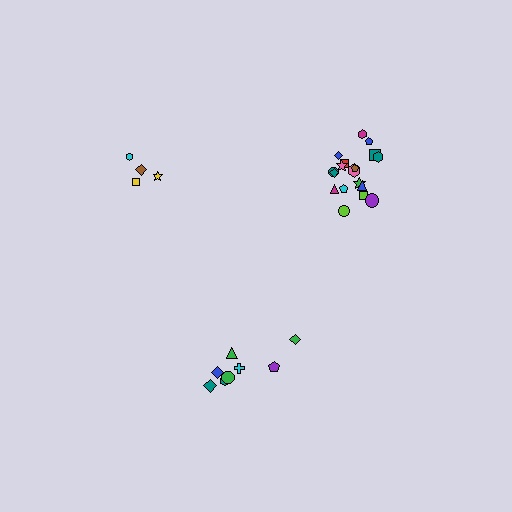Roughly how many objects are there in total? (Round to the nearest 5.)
Roughly 30 objects in total.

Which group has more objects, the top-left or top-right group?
The top-right group.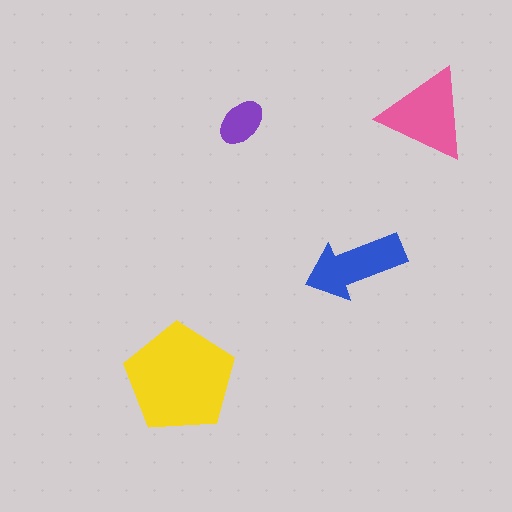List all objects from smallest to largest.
The purple ellipse, the blue arrow, the pink triangle, the yellow pentagon.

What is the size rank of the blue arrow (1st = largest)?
3rd.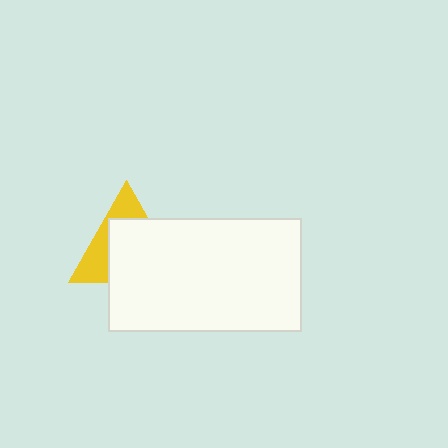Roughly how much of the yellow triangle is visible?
A small part of it is visible (roughly 36%).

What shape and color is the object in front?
The object in front is a white rectangle.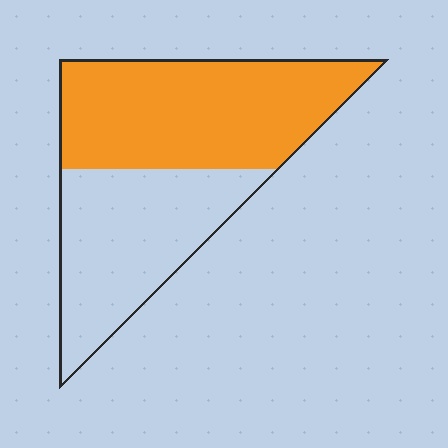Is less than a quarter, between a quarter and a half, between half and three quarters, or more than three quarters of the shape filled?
Between half and three quarters.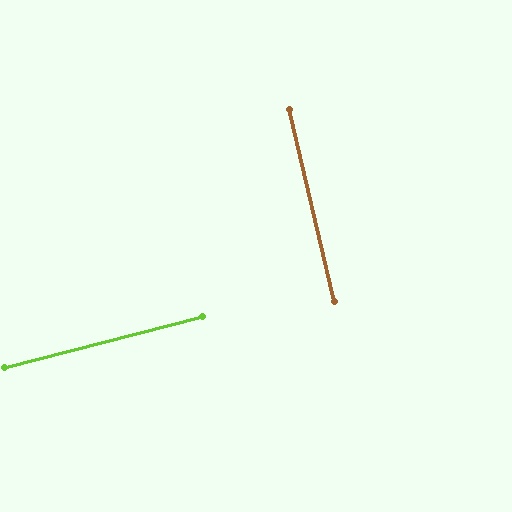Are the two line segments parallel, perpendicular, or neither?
Perpendicular — they meet at approximately 88°.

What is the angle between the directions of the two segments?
Approximately 88 degrees.